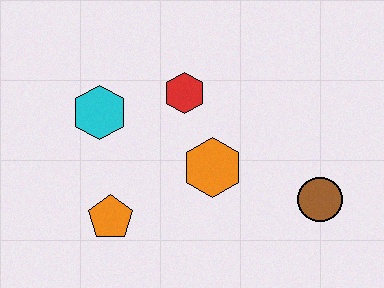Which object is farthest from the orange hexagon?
The cyan hexagon is farthest from the orange hexagon.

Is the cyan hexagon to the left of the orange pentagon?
Yes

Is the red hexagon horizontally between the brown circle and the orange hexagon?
No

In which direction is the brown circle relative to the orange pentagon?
The brown circle is to the right of the orange pentagon.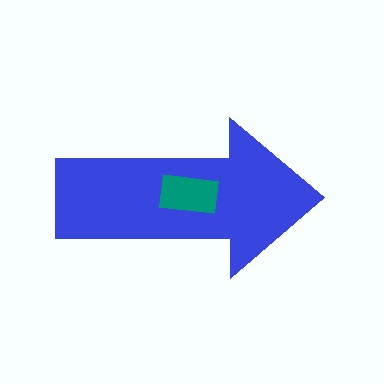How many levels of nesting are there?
2.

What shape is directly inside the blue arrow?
The teal rectangle.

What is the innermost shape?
The teal rectangle.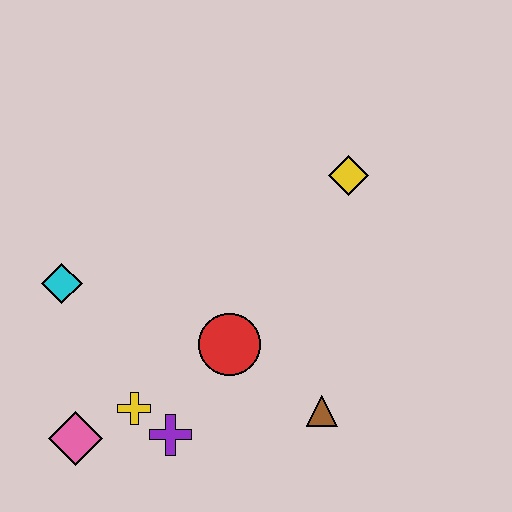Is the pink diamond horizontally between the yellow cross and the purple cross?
No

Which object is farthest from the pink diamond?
The yellow diamond is farthest from the pink diamond.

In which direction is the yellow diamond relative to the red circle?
The yellow diamond is above the red circle.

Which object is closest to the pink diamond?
The yellow cross is closest to the pink diamond.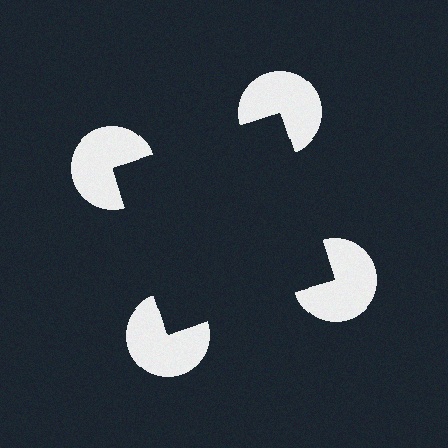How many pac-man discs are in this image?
There are 4 — one at each vertex of the illusory square.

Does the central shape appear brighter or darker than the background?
It typically appears slightly darker than the background, even though no actual brightness change is drawn.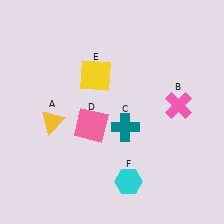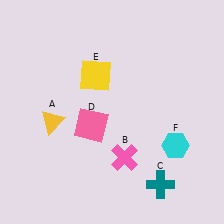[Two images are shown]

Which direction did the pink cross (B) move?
The pink cross (B) moved left.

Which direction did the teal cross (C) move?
The teal cross (C) moved down.